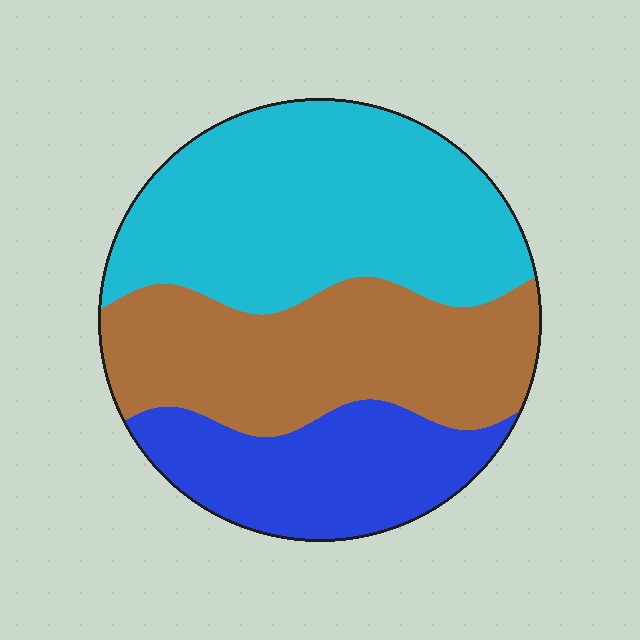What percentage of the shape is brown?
Brown covers about 35% of the shape.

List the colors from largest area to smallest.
From largest to smallest: cyan, brown, blue.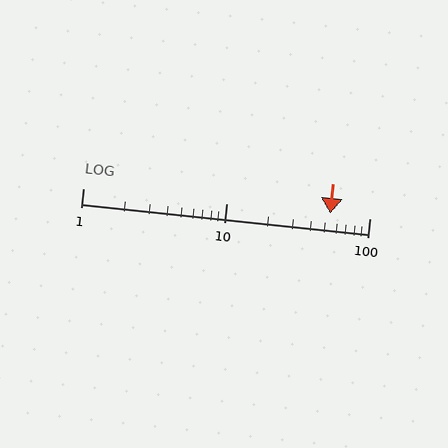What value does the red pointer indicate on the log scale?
The pointer indicates approximately 53.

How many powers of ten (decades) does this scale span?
The scale spans 2 decades, from 1 to 100.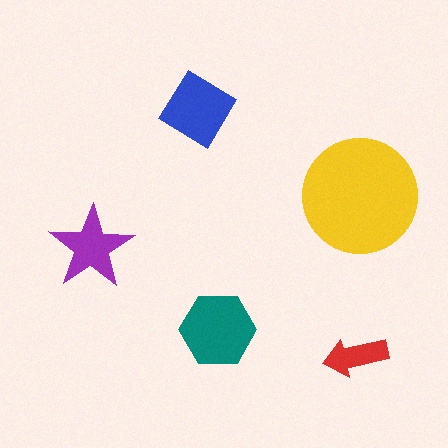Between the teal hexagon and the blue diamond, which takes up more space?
The teal hexagon.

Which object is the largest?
The yellow circle.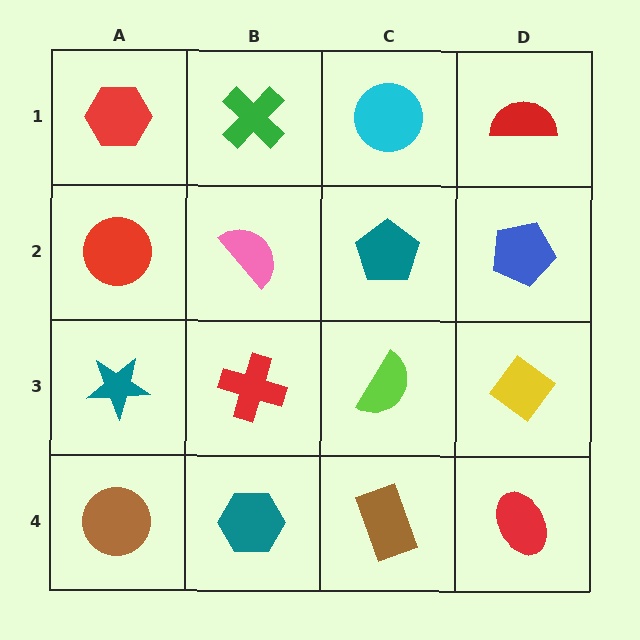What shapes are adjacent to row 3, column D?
A blue pentagon (row 2, column D), a red ellipse (row 4, column D), a lime semicircle (row 3, column C).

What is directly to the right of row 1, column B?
A cyan circle.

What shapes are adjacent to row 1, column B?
A pink semicircle (row 2, column B), a red hexagon (row 1, column A), a cyan circle (row 1, column C).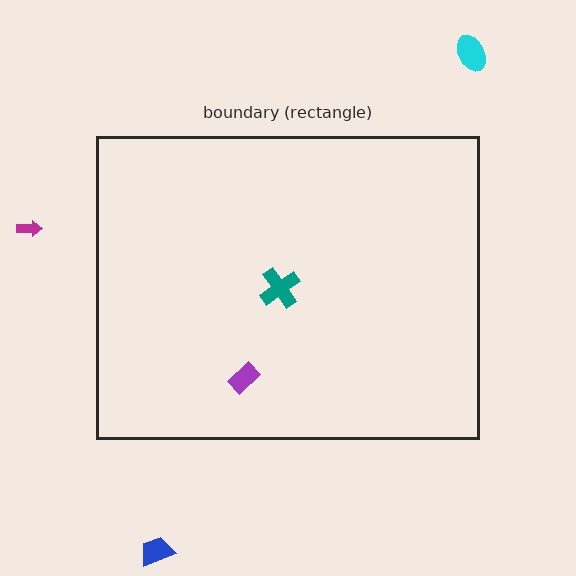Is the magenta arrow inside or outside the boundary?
Outside.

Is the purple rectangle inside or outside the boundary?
Inside.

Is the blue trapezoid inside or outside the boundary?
Outside.